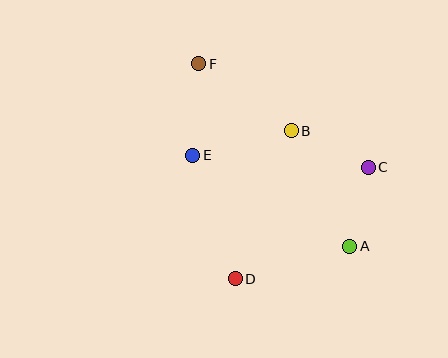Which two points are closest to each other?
Points A and C are closest to each other.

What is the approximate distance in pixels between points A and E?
The distance between A and E is approximately 182 pixels.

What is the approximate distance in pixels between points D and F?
The distance between D and F is approximately 218 pixels.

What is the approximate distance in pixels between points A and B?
The distance between A and B is approximately 130 pixels.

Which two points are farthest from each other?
Points A and F are farthest from each other.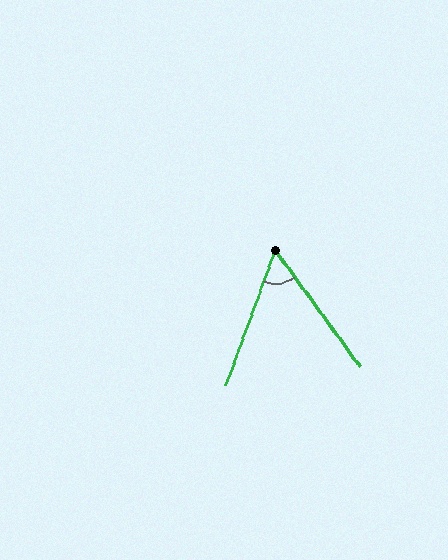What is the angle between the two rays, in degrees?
Approximately 56 degrees.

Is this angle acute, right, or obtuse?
It is acute.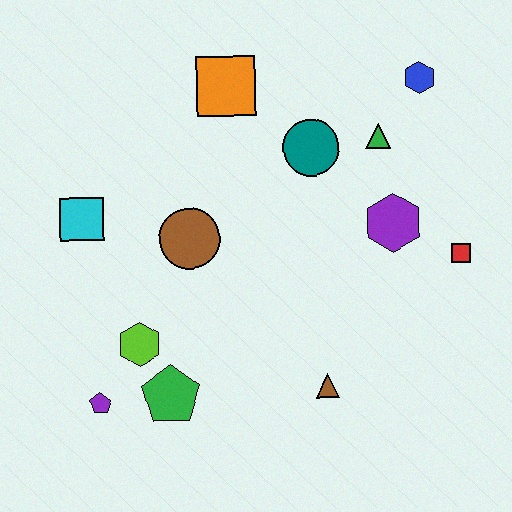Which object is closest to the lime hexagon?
The green pentagon is closest to the lime hexagon.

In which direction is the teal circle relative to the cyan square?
The teal circle is to the right of the cyan square.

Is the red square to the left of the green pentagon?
No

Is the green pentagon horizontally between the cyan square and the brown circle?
Yes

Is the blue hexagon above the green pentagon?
Yes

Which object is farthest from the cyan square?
The red square is farthest from the cyan square.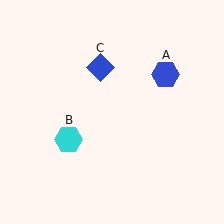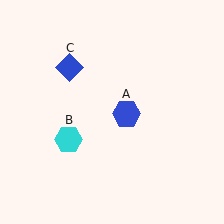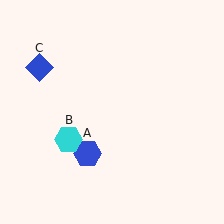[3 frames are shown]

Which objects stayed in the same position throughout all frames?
Cyan hexagon (object B) remained stationary.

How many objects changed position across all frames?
2 objects changed position: blue hexagon (object A), blue diamond (object C).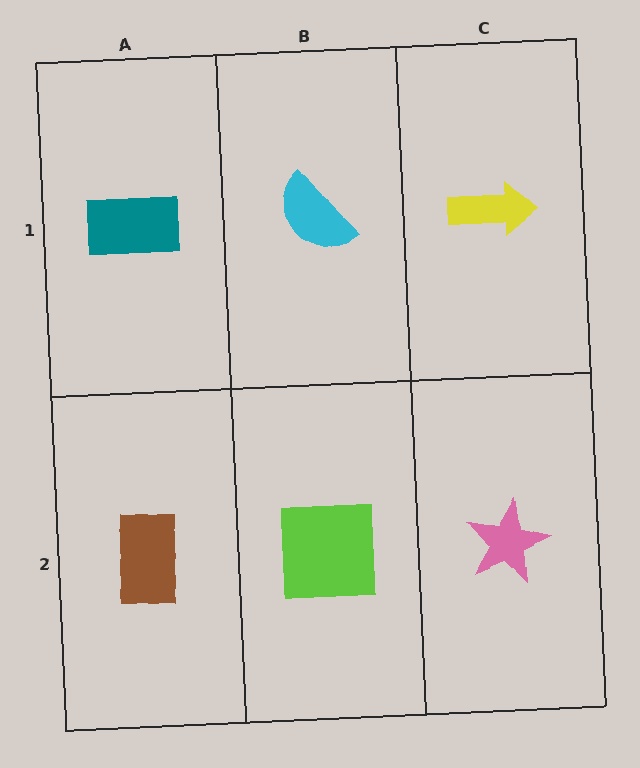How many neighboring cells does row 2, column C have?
2.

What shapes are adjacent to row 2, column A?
A teal rectangle (row 1, column A), a lime square (row 2, column B).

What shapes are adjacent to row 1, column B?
A lime square (row 2, column B), a teal rectangle (row 1, column A), a yellow arrow (row 1, column C).